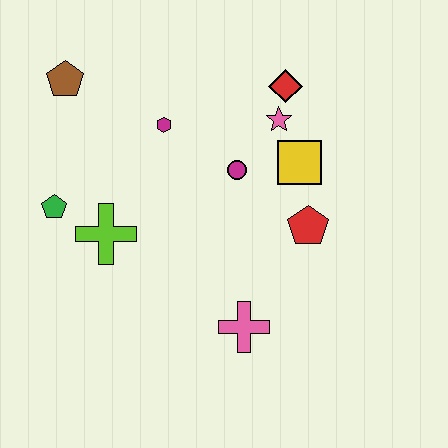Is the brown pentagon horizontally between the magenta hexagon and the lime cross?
No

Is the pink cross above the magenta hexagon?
No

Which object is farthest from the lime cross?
The red diamond is farthest from the lime cross.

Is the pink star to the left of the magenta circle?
No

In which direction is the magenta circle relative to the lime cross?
The magenta circle is to the right of the lime cross.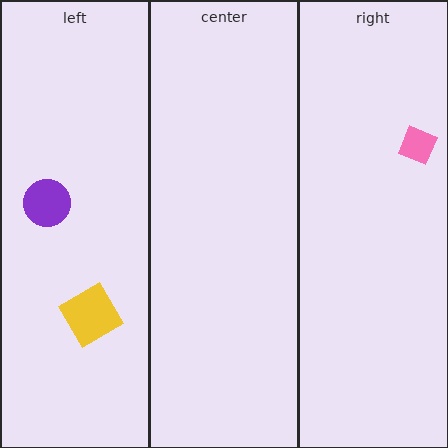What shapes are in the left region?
The yellow diamond, the purple circle.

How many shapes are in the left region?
2.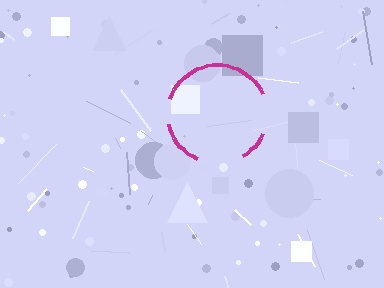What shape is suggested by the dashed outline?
The dashed outline suggests a circle.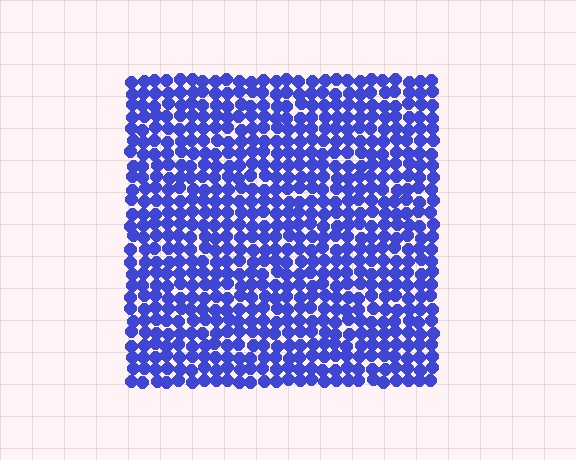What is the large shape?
The large shape is a square.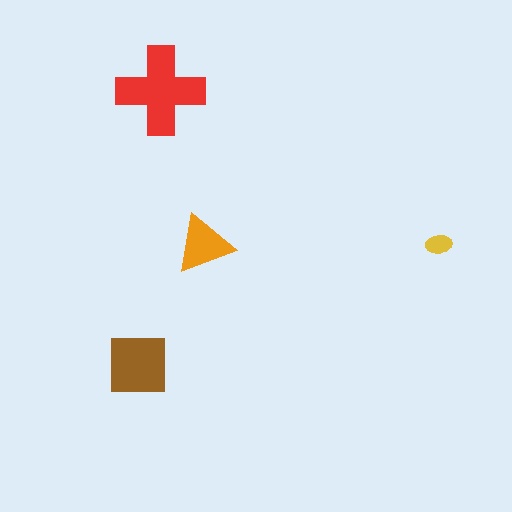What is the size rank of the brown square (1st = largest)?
2nd.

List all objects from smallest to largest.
The yellow ellipse, the orange triangle, the brown square, the red cross.